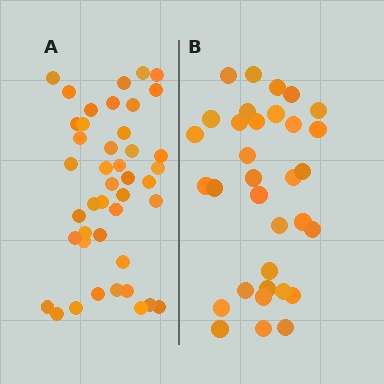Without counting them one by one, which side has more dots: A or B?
Region A (the left region) has more dots.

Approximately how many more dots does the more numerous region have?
Region A has roughly 10 or so more dots than region B.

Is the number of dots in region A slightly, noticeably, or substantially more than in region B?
Region A has noticeably more, but not dramatically so. The ratio is roughly 1.3 to 1.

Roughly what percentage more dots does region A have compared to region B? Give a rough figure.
About 30% more.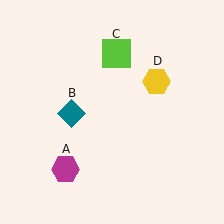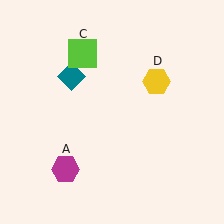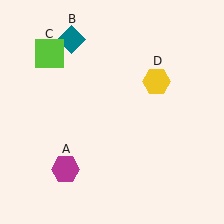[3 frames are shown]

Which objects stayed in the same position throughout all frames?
Magenta hexagon (object A) and yellow hexagon (object D) remained stationary.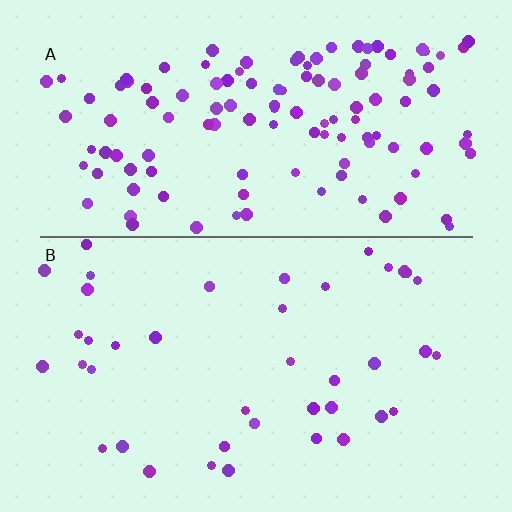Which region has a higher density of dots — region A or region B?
A (the top).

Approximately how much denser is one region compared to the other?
Approximately 3.1× — region A over region B.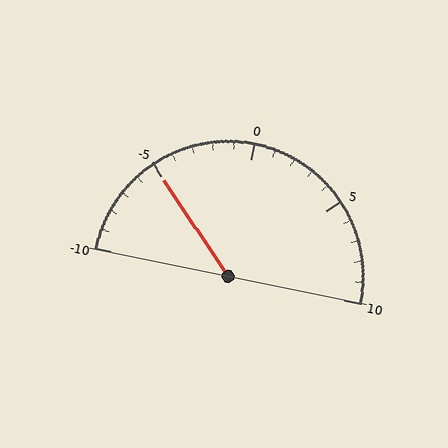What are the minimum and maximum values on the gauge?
The gauge ranges from -10 to 10.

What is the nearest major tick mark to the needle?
The nearest major tick mark is -5.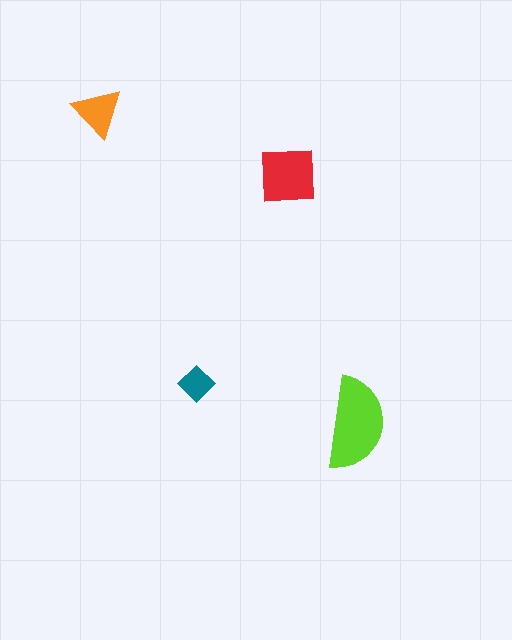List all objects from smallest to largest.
The teal diamond, the orange triangle, the red square, the lime semicircle.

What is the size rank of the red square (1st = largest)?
2nd.